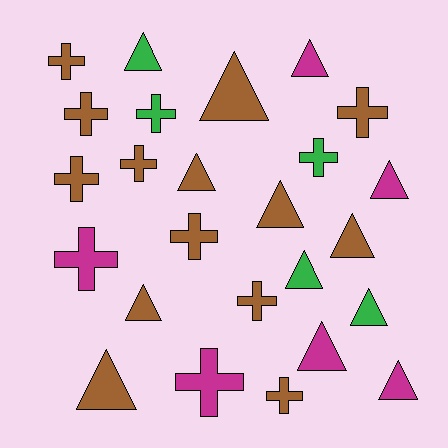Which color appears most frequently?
Brown, with 14 objects.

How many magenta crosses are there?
There are 2 magenta crosses.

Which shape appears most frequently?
Triangle, with 13 objects.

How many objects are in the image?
There are 25 objects.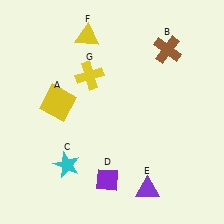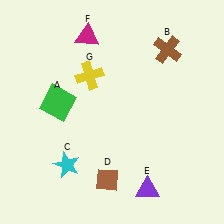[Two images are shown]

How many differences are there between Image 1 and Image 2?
There are 3 differences between the two images.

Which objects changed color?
A changed from yellow to green. D changed from purple to brown. F changed from yellow to magenta.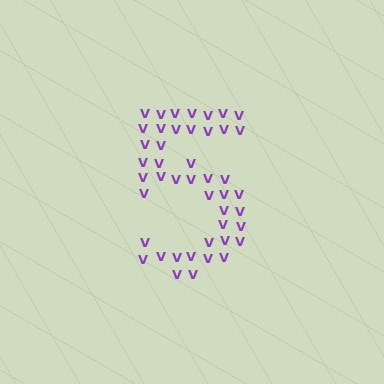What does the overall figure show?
The overall figure shows the digit 5.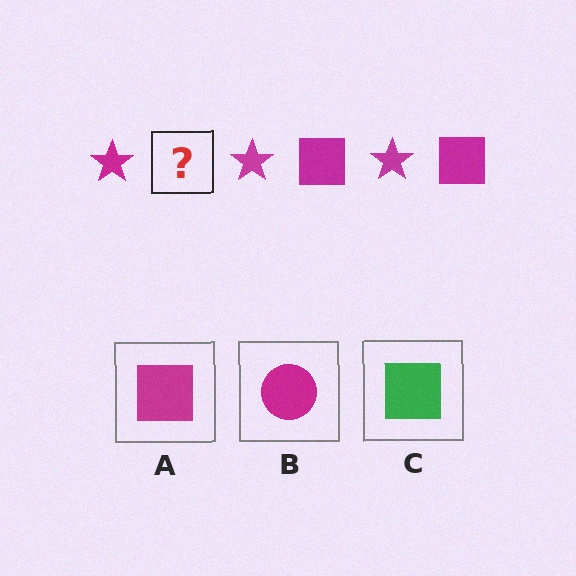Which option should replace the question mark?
Option A.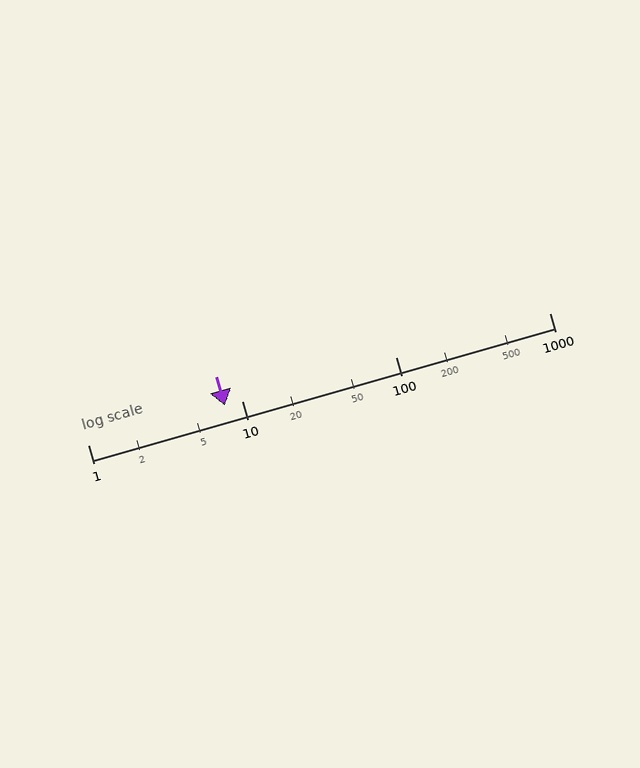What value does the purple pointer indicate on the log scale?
The pointer indicates approximately 7.8.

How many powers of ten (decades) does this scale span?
The scale spans 3 decades, from 1 to 1000.